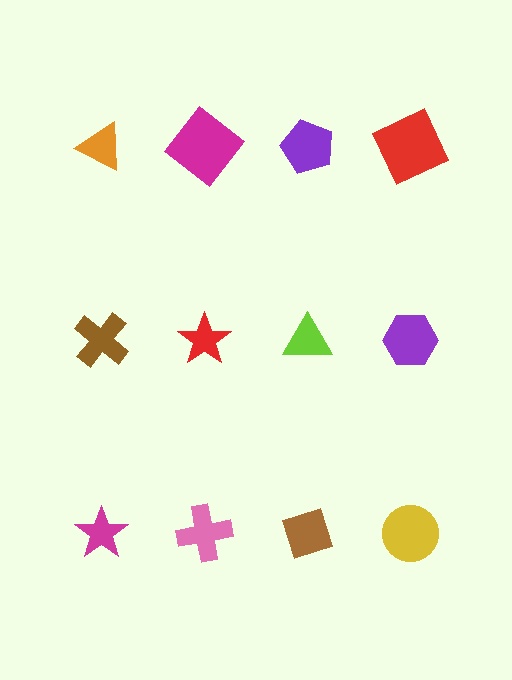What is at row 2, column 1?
A brown cross.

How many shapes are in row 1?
4 shapes.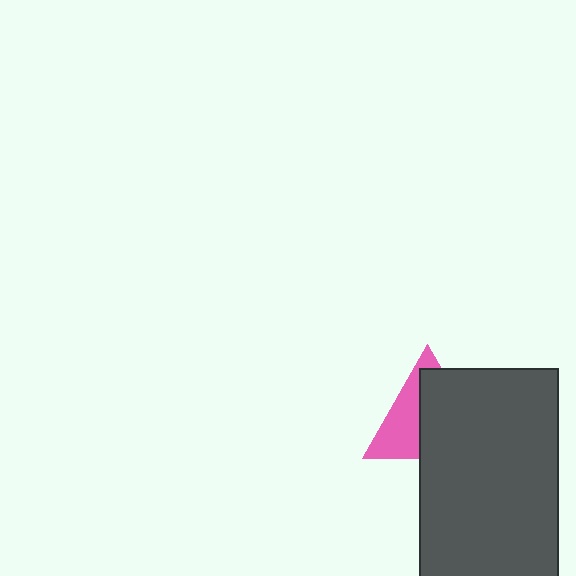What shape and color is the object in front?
The object in front is a dark gray rectangle.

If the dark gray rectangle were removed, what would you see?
You would see the complete pink triangle.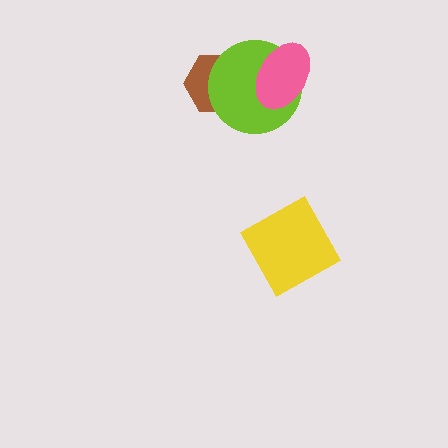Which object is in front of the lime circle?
The pink ellipse is in front of the lime circle.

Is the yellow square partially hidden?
No, no other shape covers it.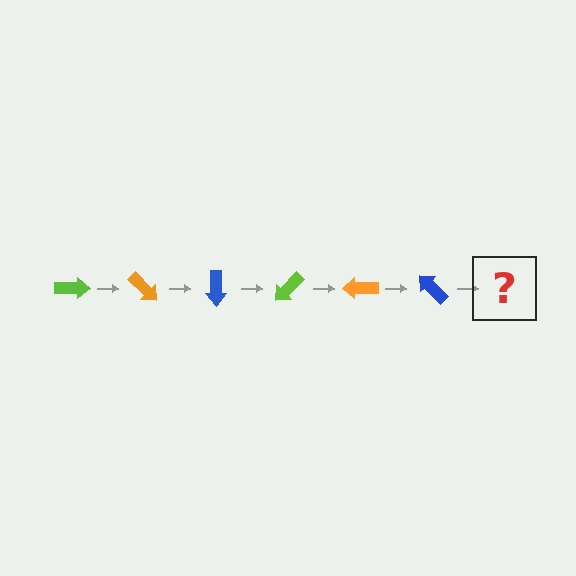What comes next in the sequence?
The next element should be a lime arrow, rotated 270 degrees from the start.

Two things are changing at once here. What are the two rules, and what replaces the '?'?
The two rules are that it rotates 45 degrees each step and the color cycles through lime, orange, and blue. The '?' should be a lime arrow, rotated 270 degrees from the start.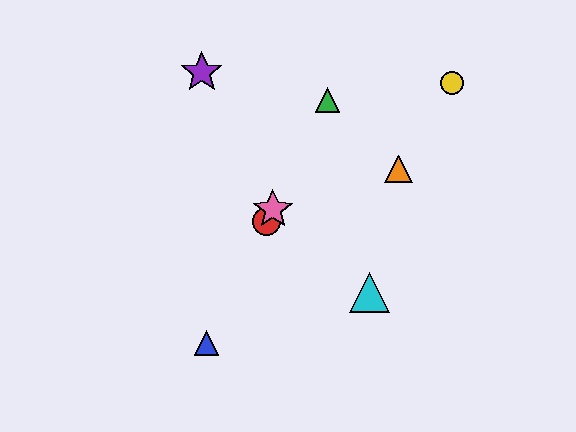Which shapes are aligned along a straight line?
The red circle, the blue triangle, the green triangle, the pink star are aligned along a straight line.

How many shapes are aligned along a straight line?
4 shapes (the red circle, the blue triangle, the green triangle, the pink star) are aligned along a straight line.